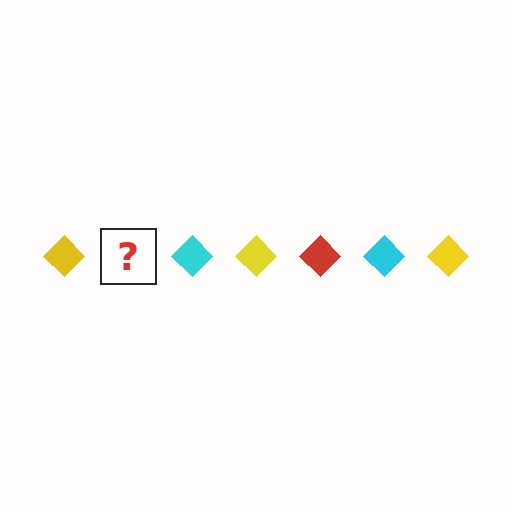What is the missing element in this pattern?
The missing element is a red diamond.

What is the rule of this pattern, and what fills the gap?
The rule is that the pattern cycles through yellow, red, cyan diamonds. The gap should be filled with a red diamond.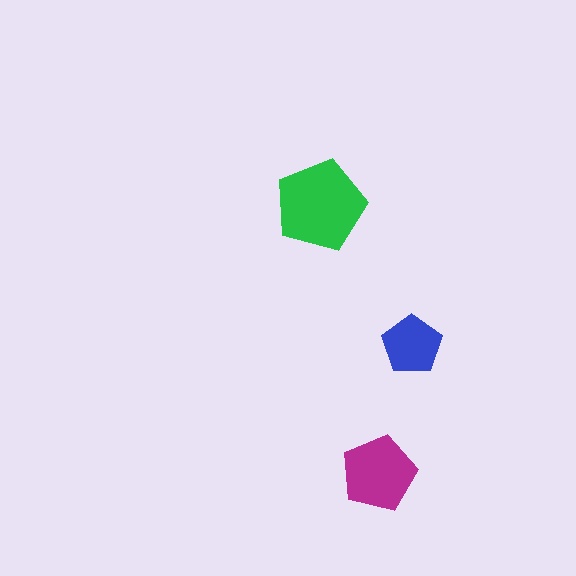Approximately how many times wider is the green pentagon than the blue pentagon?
About 1.5 times wider.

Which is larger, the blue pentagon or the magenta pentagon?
The magenta one.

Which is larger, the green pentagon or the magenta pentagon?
The green one.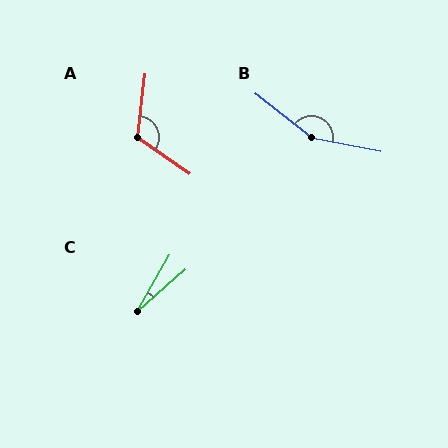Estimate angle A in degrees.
Approximately 118 degrees.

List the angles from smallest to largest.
C (19°), A (118°), B (153°).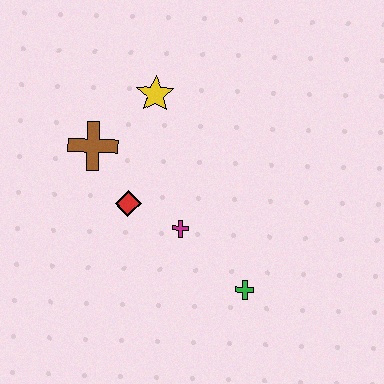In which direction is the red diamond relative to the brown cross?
The red diamond is below the brown cross.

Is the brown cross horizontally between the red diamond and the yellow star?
No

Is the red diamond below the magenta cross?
No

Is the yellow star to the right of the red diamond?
Yes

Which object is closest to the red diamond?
The magenta cross is closest to the red diamond.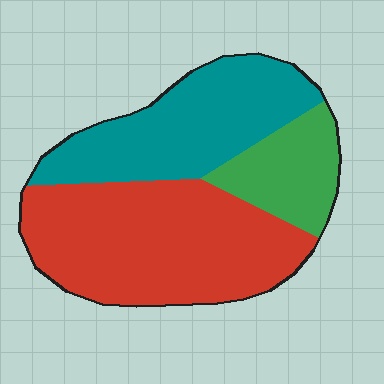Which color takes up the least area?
Green, at roughly 15%.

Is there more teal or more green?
Teal.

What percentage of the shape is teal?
Teal takes up about one third (1/3) of the shape.